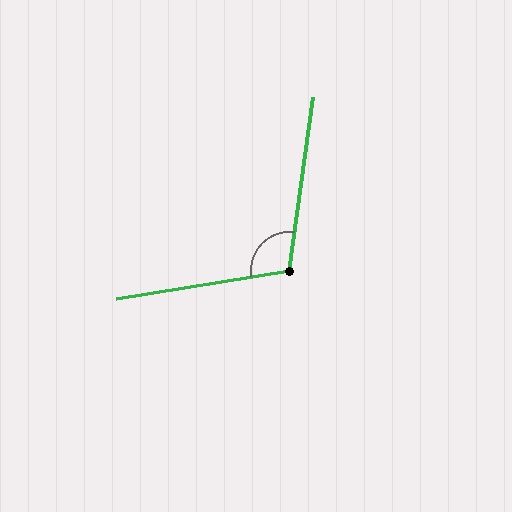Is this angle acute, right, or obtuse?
It is obtuse.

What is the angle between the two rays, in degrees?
Approximately 107 degrees.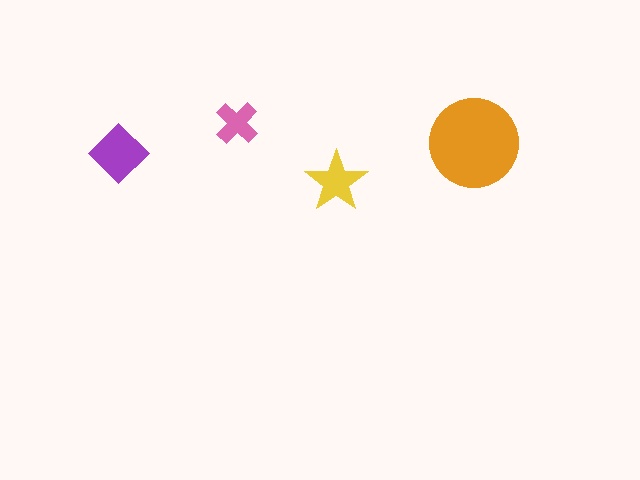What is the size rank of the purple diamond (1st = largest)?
2nd.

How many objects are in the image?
There are 4 objects in the image.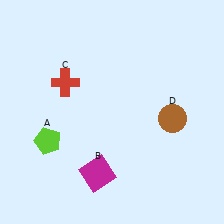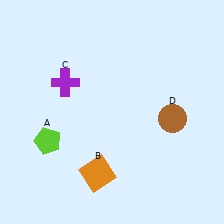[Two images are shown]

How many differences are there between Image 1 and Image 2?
There are 2 differences between the two images.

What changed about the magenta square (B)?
In Image 1, B is magenta. In Image 2, it changed to orange.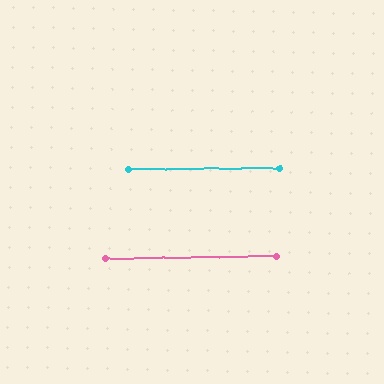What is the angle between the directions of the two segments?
Approximately 1 degree.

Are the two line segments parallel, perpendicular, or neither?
Parallel — their directions differ by only 0.8°.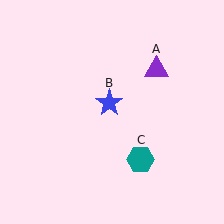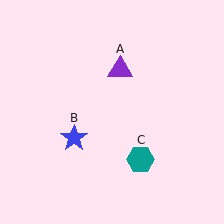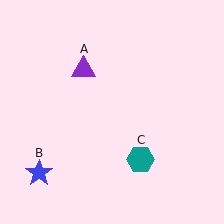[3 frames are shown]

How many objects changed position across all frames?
2 objects changed position: purple triangle (object A), blue star (object B).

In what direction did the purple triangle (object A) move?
The purple triangle (object A) moved left.